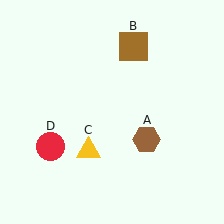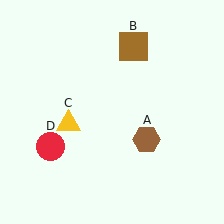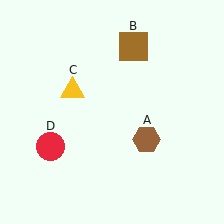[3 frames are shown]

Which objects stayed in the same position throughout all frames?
Brown hexagon (object A) and brown square (object B) and red circle (object D) remained stationary.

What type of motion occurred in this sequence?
The yellow triangle (object C) rotated clockwise around the center of the scene.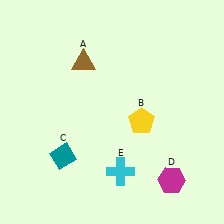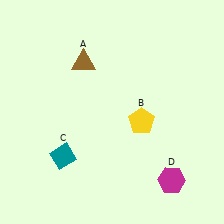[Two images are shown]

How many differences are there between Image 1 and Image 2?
There is 1 difference between the two images.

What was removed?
The cyan cross (E) was removed in Image 2.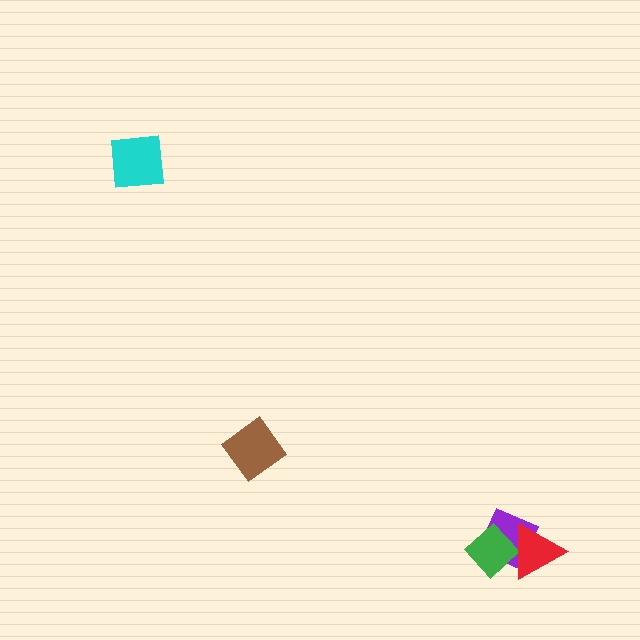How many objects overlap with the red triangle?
2 objects overlap with the red triangle.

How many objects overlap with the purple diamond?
2 objects overlap with the purple diamond.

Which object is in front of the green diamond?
The red triangle is in front of the green diamond.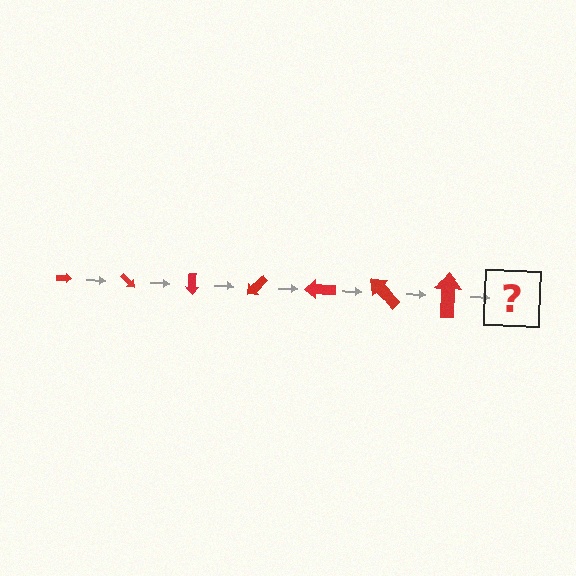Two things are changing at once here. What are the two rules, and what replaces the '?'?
The two rules are that the arrow grows larger each step and it rotates 45 degrees each step. The '?' should be an arrow, larger than the previous one and rotated 315 degrees from the start.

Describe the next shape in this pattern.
It should be an arrow, larger than the previous one and rotated 315 degrees from the start.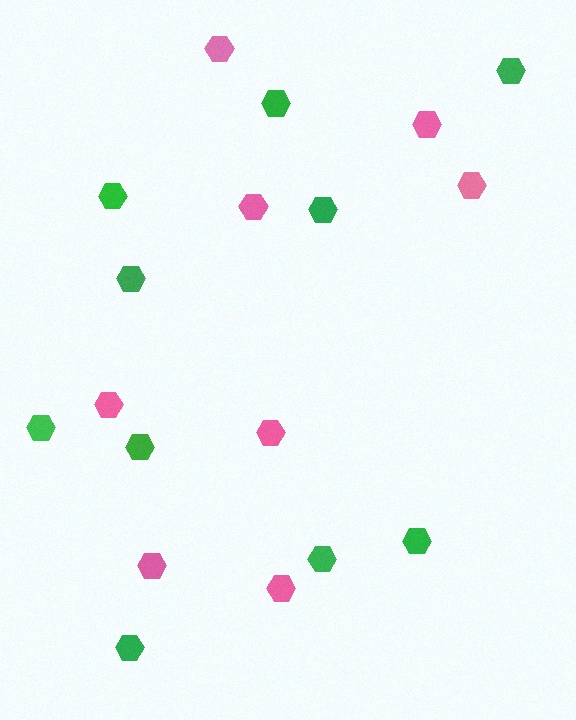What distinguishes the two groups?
There are 2 groups: one group of green hexagons (10) and one group of pink hexagons (8).